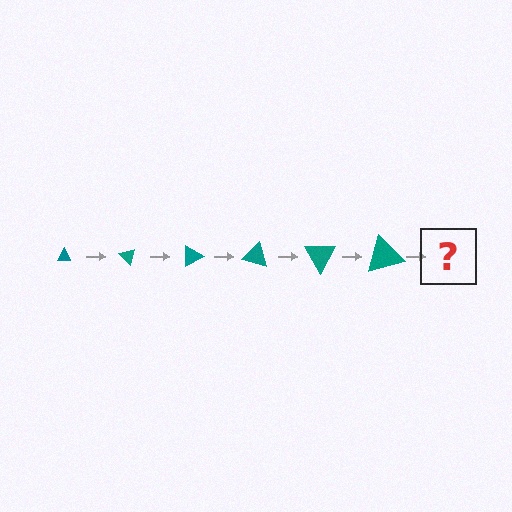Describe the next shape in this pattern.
It should be a triangle, larger than the previous one and rotated 270 degrees from the start.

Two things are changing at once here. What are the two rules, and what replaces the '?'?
The two rules are that the triangle grows larger each step and it rotates 45 degrees each step. The '?' should be a triangle, larger than the previous one and rotated 270 degrees from the start.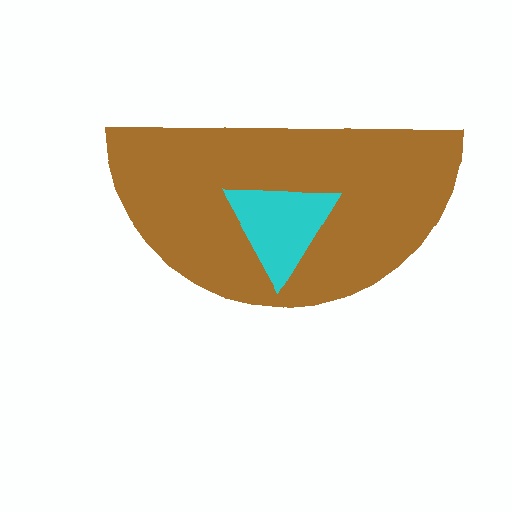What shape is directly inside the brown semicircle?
The cyan triangle.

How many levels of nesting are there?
2.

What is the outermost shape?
The brown semicircle.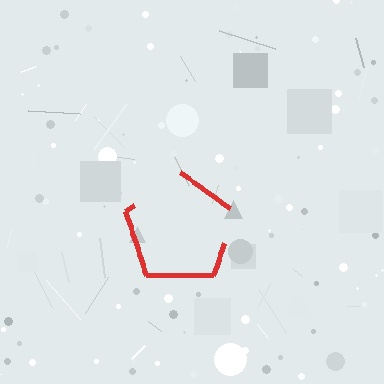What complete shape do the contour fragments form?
The contour fragments form a pentagon.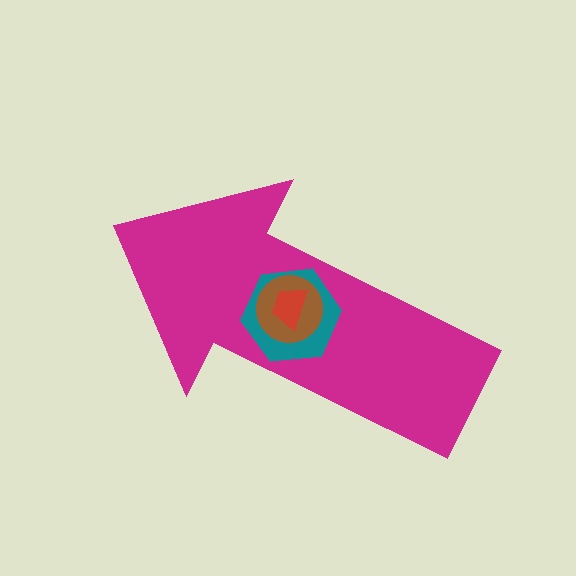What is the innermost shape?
The red trapezoid.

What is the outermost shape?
The magenta arrow.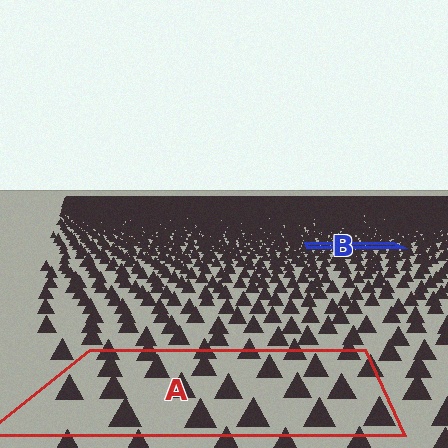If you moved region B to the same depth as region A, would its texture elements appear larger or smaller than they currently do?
They would appear larger. At a closer depth, the same texture elements are projected at a bigger on-screen size.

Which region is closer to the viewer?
Region A is closer. The texture elements there are larger and more spread out.